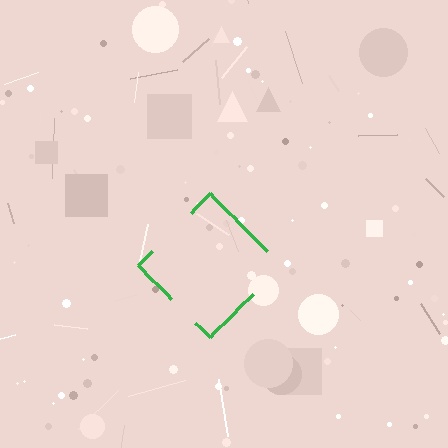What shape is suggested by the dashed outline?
The dashed outline suggests a diamond.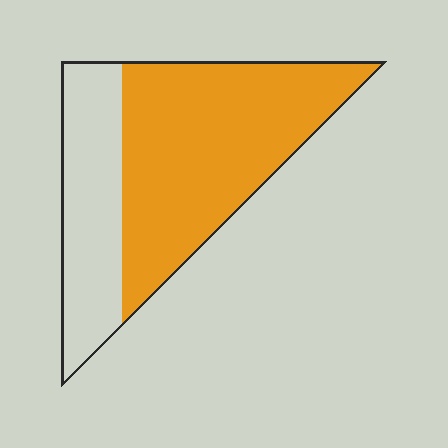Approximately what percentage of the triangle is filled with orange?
Approximately 65%.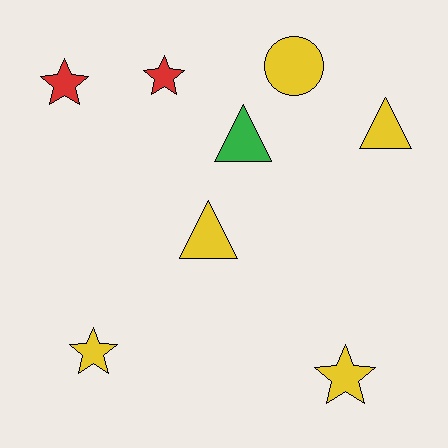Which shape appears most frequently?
Star, with 4 objects.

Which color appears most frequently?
Yellow, with 5 objects.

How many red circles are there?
There are no red circles.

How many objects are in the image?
There are 8 objects.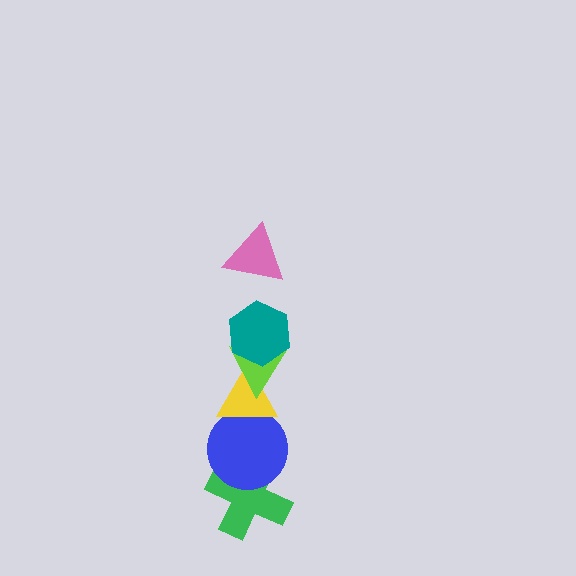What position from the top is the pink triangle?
The pink triangle is 1st from the top.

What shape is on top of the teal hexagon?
The pink triangle is on top of the teal hexagon.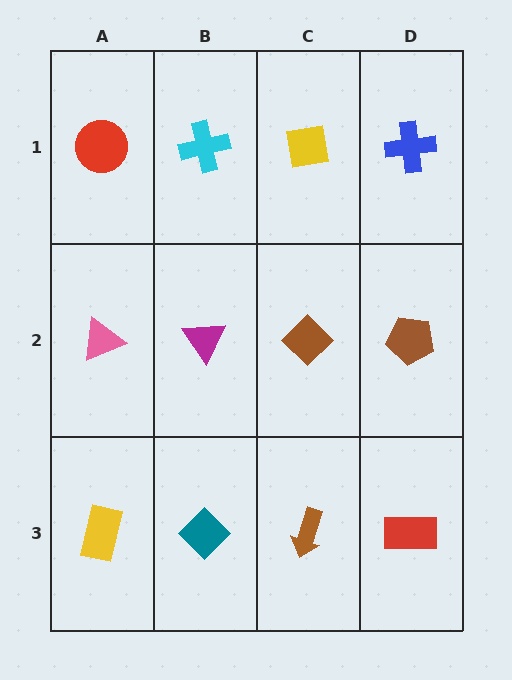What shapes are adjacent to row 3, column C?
A brown diamond (row 2, column C), a teal diamond (row 3, column B), a red rectangle (row 3, column D).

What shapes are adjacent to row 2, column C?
A yellow square (row 1, column C), a brown arrow (row 3, column C), a magenta triangle (row 2, column B), a brown pentagon (row 2, column D).